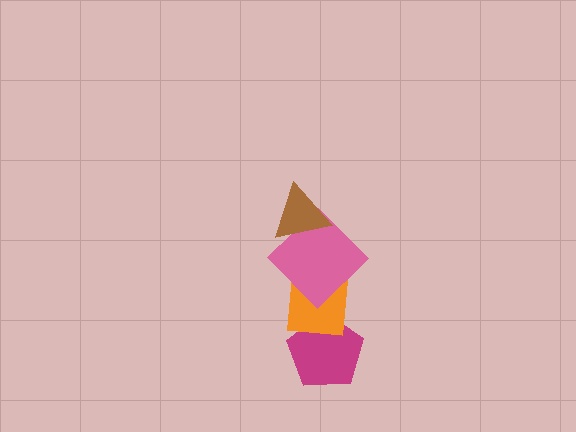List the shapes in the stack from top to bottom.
From top to bottom: the brown triangle, the pink diamond, the orange square, the magenta pentagon.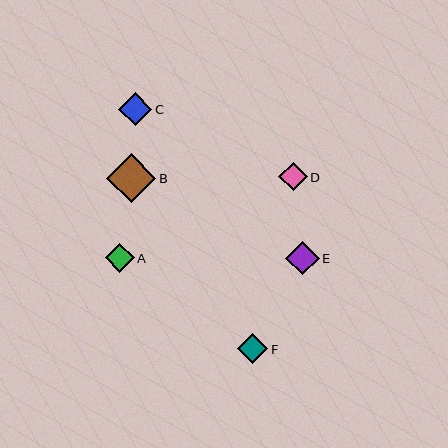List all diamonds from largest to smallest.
From largest to smallest: B, E, C, F, D, A.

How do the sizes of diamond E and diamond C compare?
Diamond E and diamond C are approximately the same size.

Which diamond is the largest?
Diamond B is the largest with a size of approximately 49 pixels.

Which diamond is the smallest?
Diamond A is the smallest with a size of approximately 29 pixels.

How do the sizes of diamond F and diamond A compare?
Diamond F and diamond A are approximately the same size.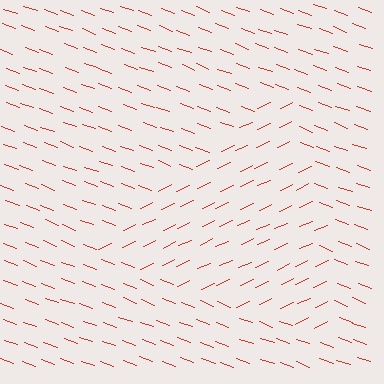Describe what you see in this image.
The image is filled with small red line segments. A triangle region in the image has lines oriented differently from the surrounding lines, creating a visible texture boundary.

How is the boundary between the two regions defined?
The boundary is defined purely by a change in line orientation (approximately 45 degrees difference). All lines are the same color and thickness.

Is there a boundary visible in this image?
Yes, there is a texture boundary formed by a change in line orientation.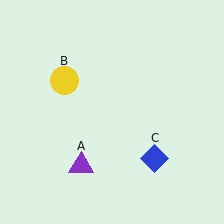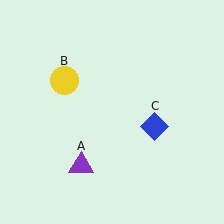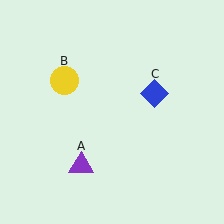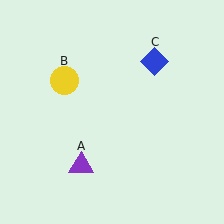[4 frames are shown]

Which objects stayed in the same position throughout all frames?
Purple triangle (object A) and yellow circle (object B) remained stationary.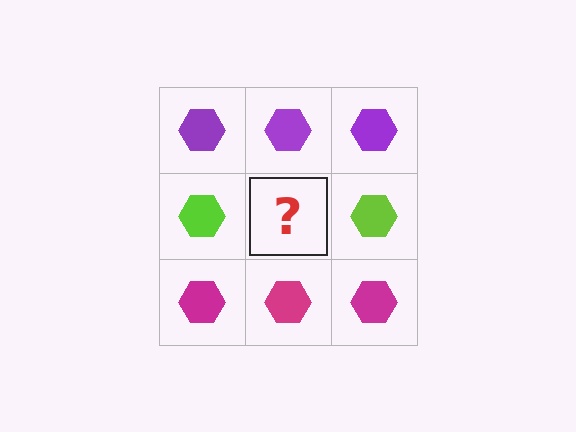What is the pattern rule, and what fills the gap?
The rule is that each row has a consistent color. The gap should be filled with a lime hexagon.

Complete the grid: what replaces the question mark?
The question mark should be replaced with a lime hexagon.